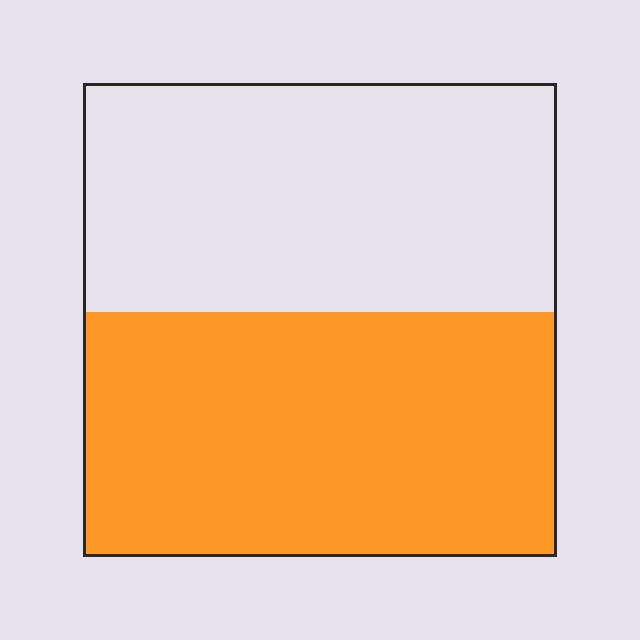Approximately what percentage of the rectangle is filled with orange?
Approximately 50%.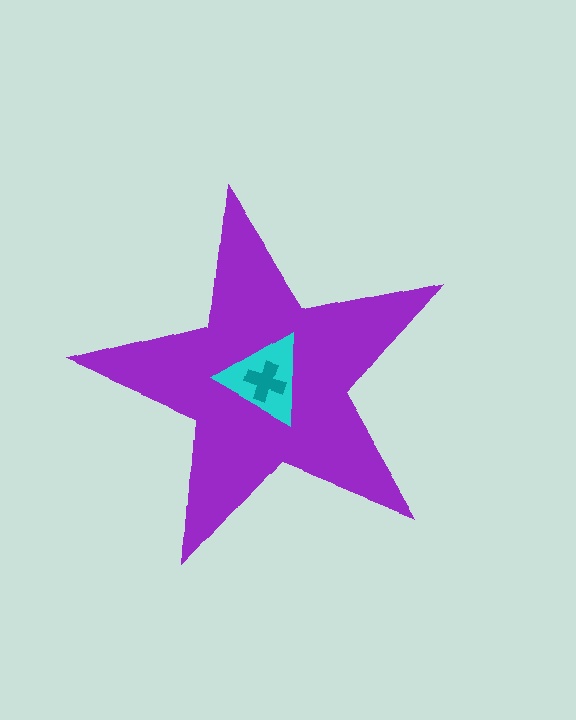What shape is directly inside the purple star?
The cyan triangle.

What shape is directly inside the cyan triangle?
The teal cross.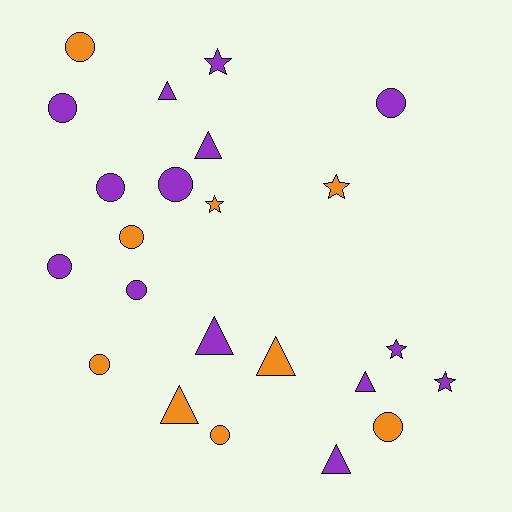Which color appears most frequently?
Purple, with 14 objects.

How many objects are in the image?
There are 23 objects.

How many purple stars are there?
There are 3 purple stars.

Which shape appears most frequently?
Circle, with 11 objects.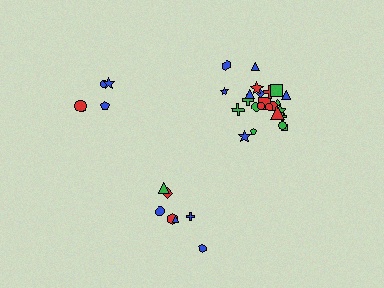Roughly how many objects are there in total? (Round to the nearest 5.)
Roughly 35 objects in total.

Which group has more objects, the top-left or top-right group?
The top-right group.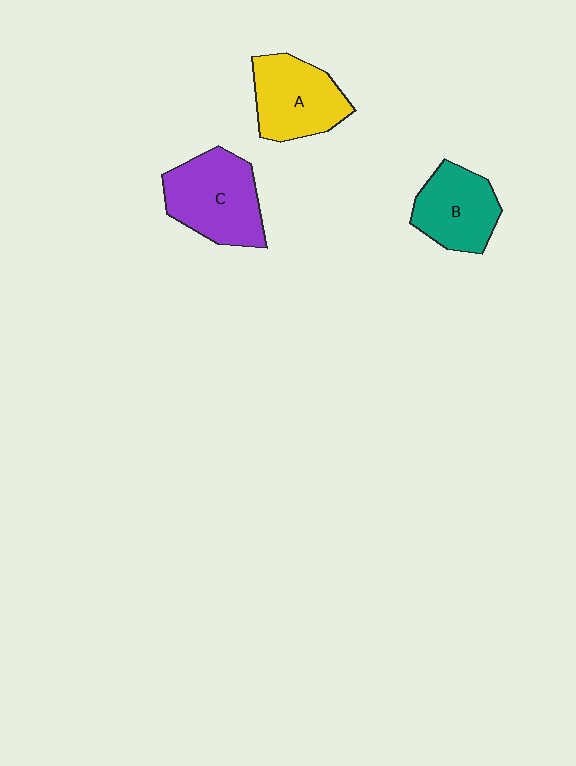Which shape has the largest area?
Shape C (purple).